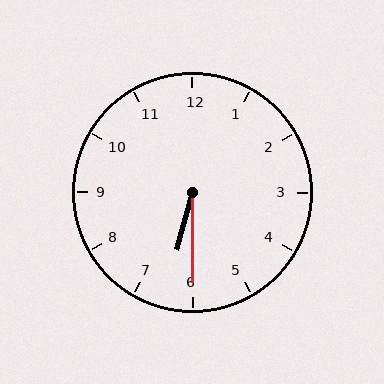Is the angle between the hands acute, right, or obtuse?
It is acute.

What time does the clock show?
6:30.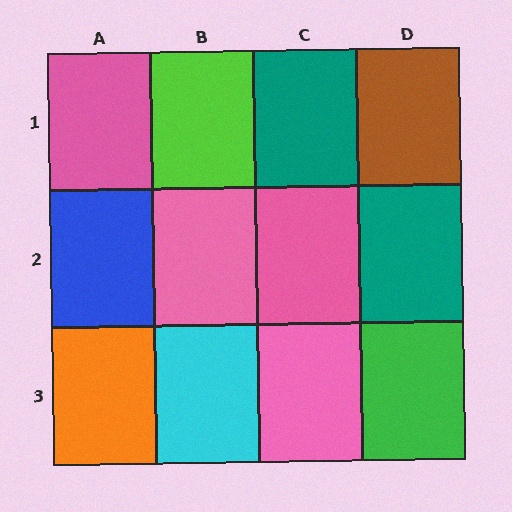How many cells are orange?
1 cell is orange.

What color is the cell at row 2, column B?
Pink.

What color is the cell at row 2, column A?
Blue.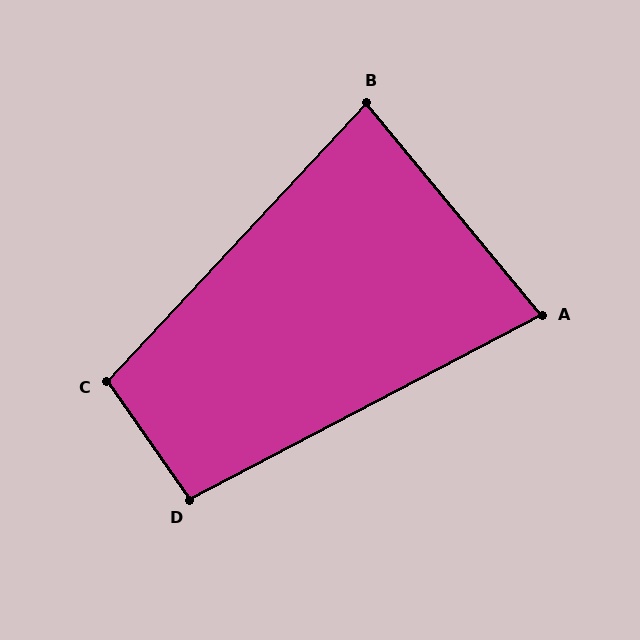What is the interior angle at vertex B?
Approximately 83 degrees (acute).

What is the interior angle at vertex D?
Approximately 97 degrees (obtuse).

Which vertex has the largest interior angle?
C, at approximately 102 degrees.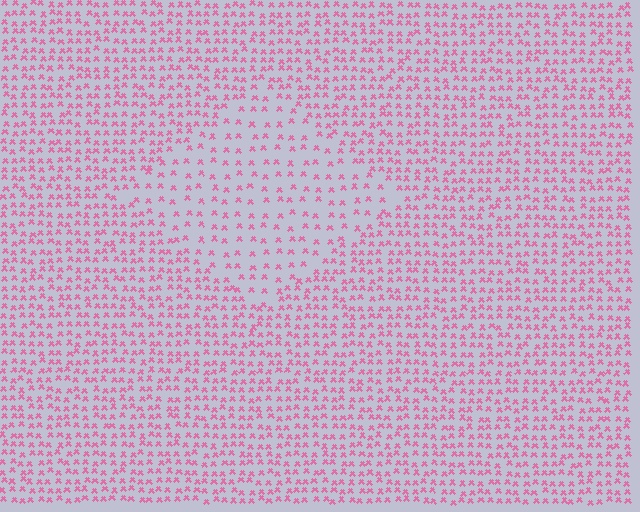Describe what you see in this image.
The image contains small pink elements arranged at two different densities. A diamond-shaped region is visible where the elements are less densely packed than the surrounding area.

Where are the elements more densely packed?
The elements are more densely packed outside the diamond boundary.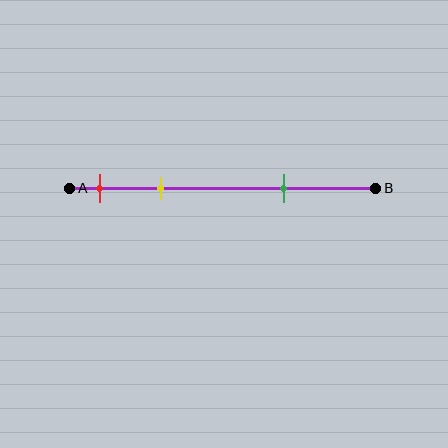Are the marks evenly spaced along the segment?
No, the marks are not evenly spaced.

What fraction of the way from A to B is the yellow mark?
The yellow mark is approximately 30% (0.3) of the way from A to B.